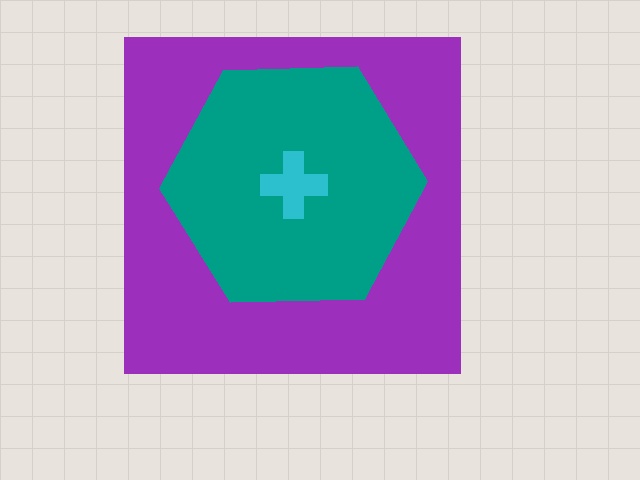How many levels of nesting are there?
3.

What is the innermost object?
The cyan cross.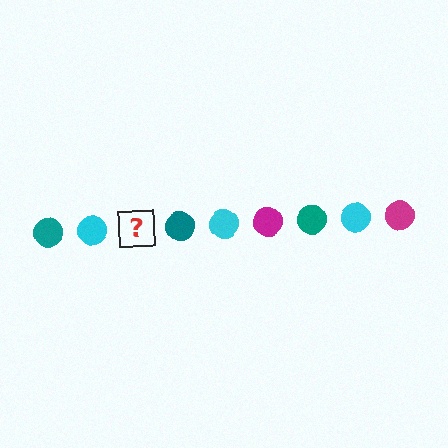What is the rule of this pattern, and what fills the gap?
The rule is that the pattern cycles through teal, cyan, magenta circles. The gap should be filled with a magenta circle.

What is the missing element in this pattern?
The missing element is a magenta circle.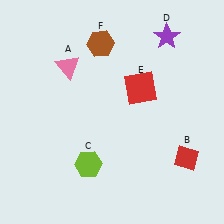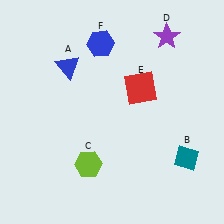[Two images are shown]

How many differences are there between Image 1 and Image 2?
There are 3 differences between the two images.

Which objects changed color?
A changed from pink to blue. B changed from red to teal. F changed from brown to blue.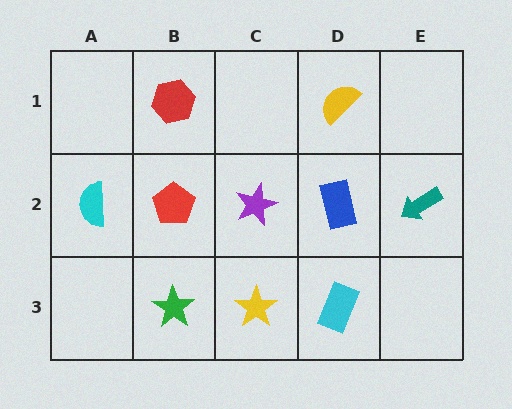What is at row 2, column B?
A red pentagon.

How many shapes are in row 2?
5 shapes.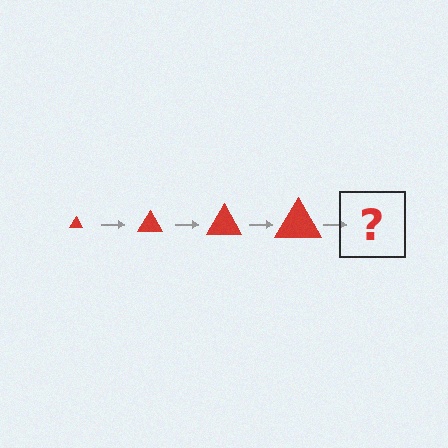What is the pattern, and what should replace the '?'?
The pattern is that the triangle gets progressively larger each step. The '?' should be a red triangle, larger than the previous one.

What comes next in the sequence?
The next element should be a red triangle, larger than the previous one.